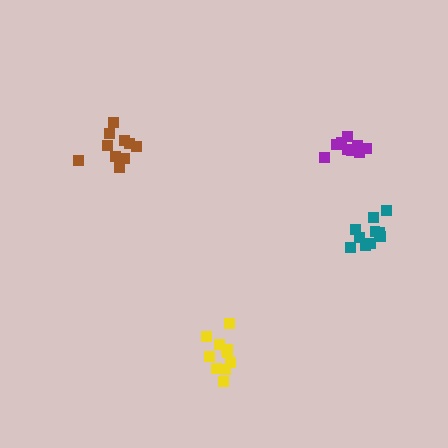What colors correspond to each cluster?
The clusters are colored: yellow, teal, brown, purple.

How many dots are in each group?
Group 1: 11 dots, Group 2: 10 dots, Group 3: 10 dots, Group 4: 9 dots (40 total).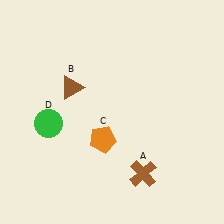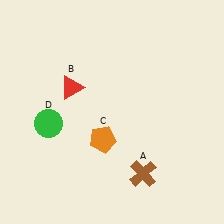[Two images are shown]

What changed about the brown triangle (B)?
In Image 1, B is brown. In Image 2, it changed to red.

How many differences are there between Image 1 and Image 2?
There is 1 difference between the two images.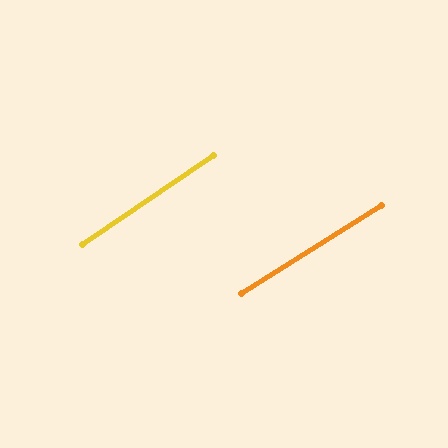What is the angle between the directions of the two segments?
Approximately 2 degrees.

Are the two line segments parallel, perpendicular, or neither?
Parallel — their directions differ by only 2.0°.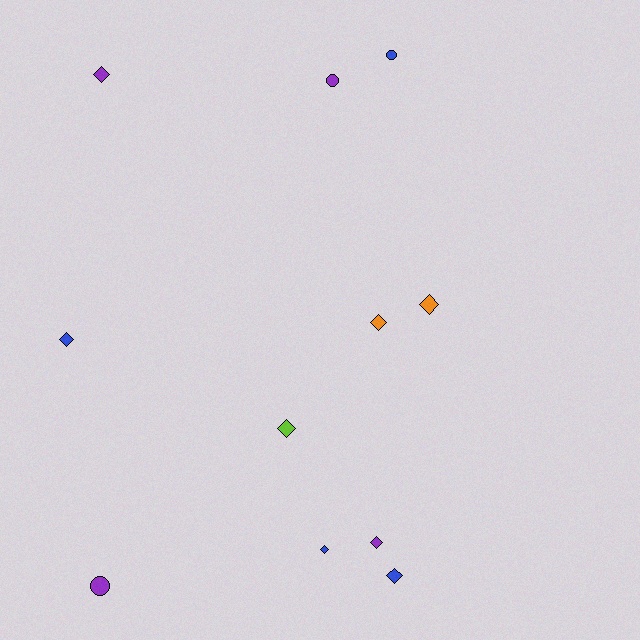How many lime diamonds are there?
There is 1 lime diamond.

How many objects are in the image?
There are 11 objects.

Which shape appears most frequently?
Diamond, with 8 objects.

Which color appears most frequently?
Purple, with 4 objects.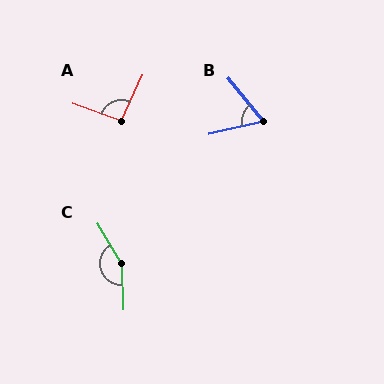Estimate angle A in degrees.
Approximately 96 degrees.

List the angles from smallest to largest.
B (64°), A (96°), C (151°).